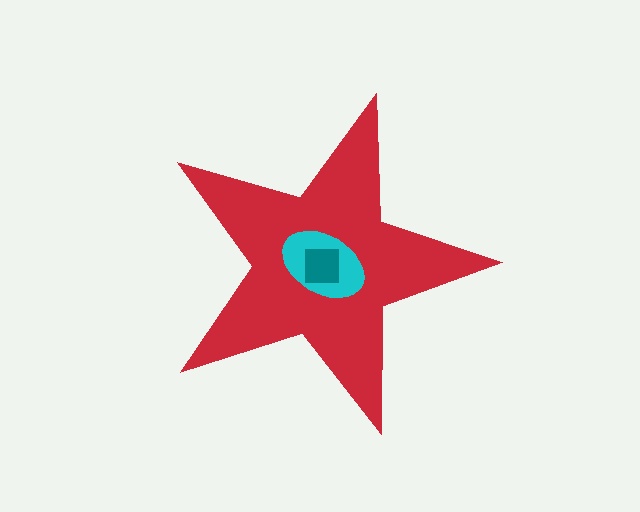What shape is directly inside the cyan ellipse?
The teal square.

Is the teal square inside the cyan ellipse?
Yes.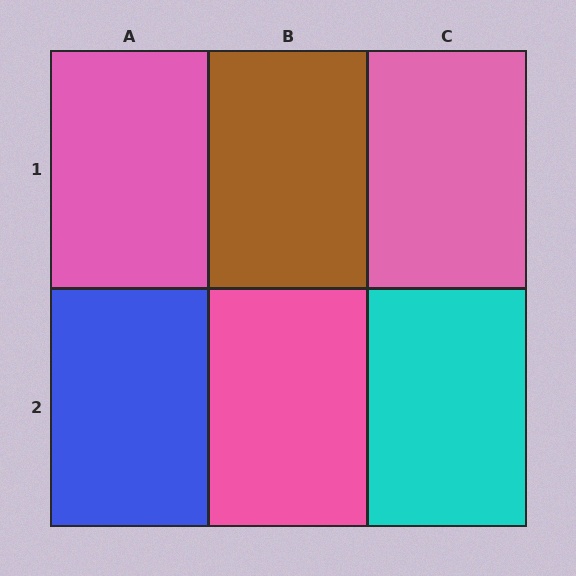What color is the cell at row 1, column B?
Brown.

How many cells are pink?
3 cells are pink.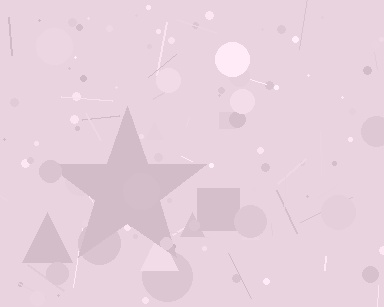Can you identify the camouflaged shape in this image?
The camouflaged shape is a star.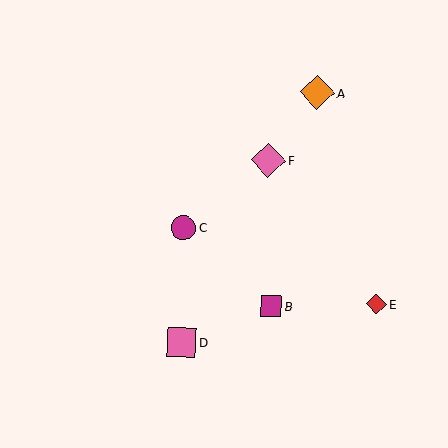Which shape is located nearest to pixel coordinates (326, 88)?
The orange diamond (labeled A) at (317, 92) is nearest to that location.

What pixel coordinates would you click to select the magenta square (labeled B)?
Click at (271, 306) to select the magenta square B.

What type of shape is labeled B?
Shape B is a magenta square.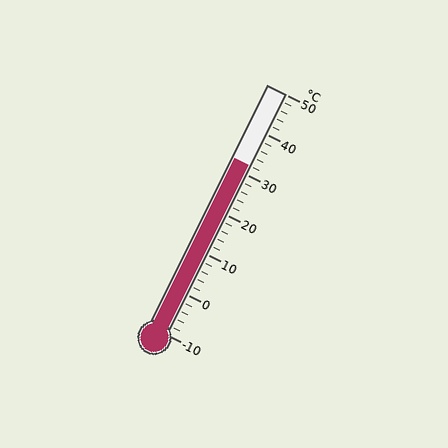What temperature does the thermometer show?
The thermometer shows approximately 32°C.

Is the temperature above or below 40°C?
The temperature is below 40°C.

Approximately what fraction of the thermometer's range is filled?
The thermometer is filled to approximately 70% of its range.